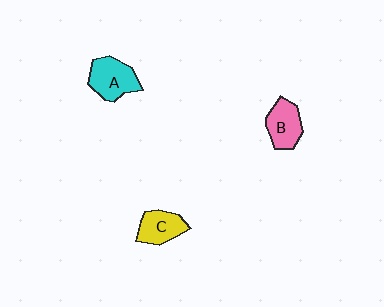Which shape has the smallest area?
Shape C (yellow).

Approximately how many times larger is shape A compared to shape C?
Approximately 1.3 times.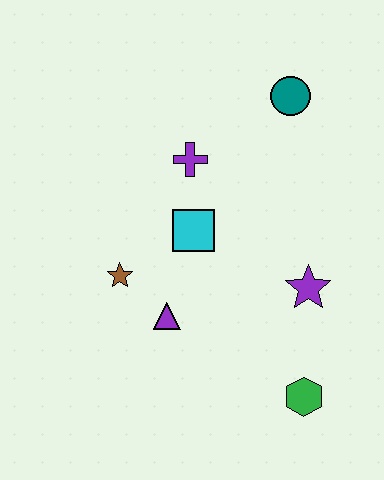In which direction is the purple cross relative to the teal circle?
The purple cross is to the left of the teal circle.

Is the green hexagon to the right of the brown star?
Yes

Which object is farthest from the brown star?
The teal circle is farthest from the brown star.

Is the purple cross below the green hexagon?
No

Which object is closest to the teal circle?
The purple cross is closest to the teal circle.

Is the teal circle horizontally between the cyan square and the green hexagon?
Yes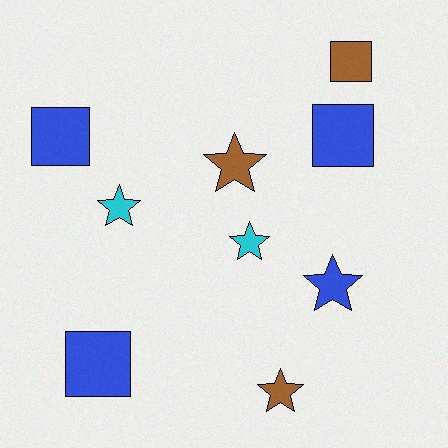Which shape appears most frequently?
Star, with 5 objects.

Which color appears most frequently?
Blue, with 4 objects.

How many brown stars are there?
There are 2 brown stars.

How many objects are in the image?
There are 9 objects.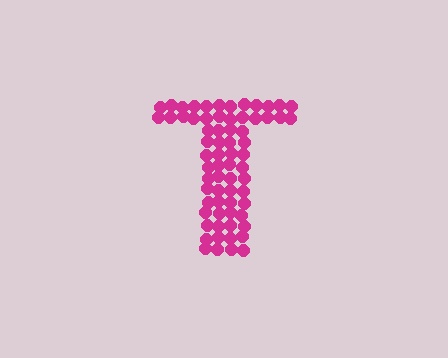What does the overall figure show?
The overall figure shows the letter T.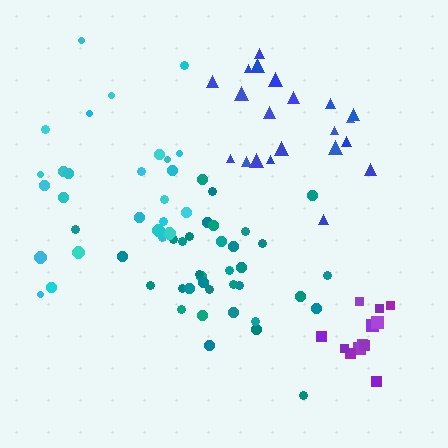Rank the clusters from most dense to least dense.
purple, teal, blue, cyan.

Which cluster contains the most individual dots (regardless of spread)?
Teal (35).